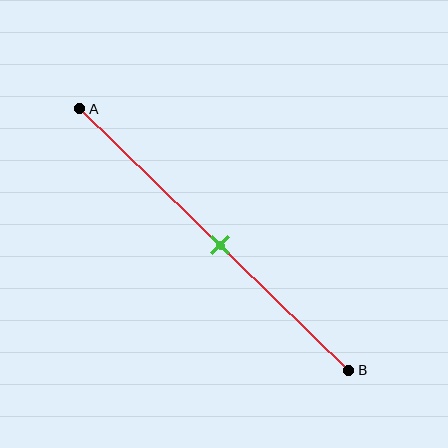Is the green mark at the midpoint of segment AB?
Yes, the mark is approximately at the midpoint.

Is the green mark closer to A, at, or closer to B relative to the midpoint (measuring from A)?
The green mark is approximately at the midpoint of segment AB.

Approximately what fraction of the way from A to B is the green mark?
The green mark is approximately 50% of the way from A to B.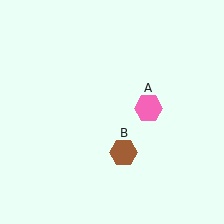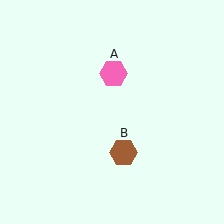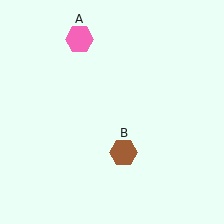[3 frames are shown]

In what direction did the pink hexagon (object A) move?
The pink hexagon (object A) moved up and to the left.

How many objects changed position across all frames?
1 object changed position: pink hexagon (object A).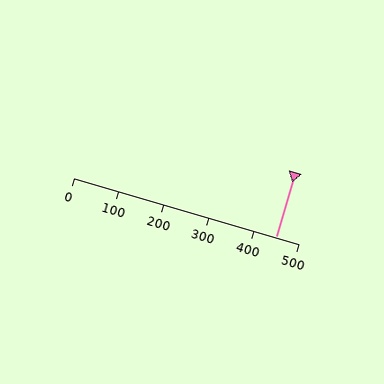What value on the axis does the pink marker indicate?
The marker indicates approximately 450.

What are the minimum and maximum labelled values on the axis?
The axis runs from 0 to 500.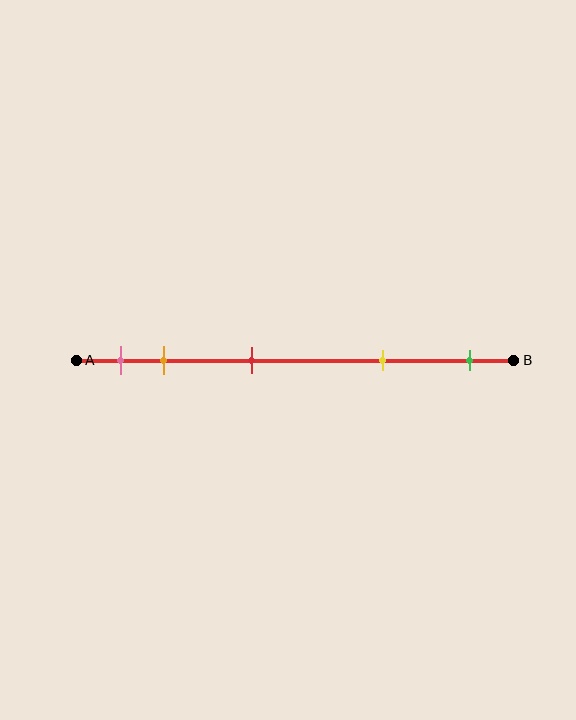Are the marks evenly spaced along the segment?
No, the marks are not evenly spaced.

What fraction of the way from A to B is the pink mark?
The pink mark is approximately 10% (0.1) of the way from A to B.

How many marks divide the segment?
There are 5 marks dividing the segment.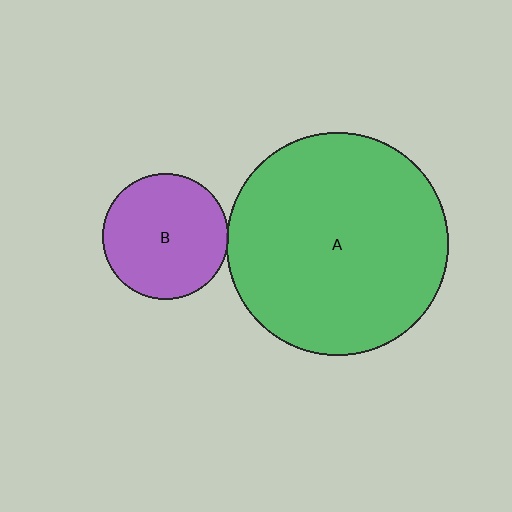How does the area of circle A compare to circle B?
Approximately 3.1 times.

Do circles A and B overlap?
Yes.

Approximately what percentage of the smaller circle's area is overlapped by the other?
Approximately 5%.